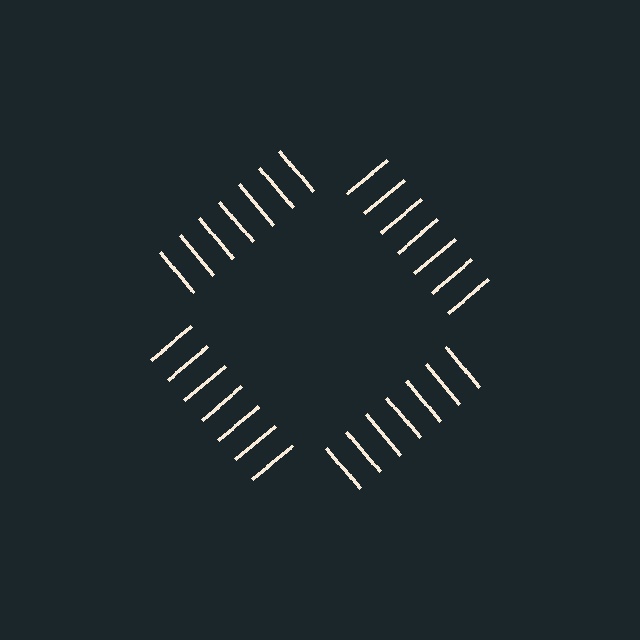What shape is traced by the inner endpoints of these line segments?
An illusory square — the line segments terminate on its edges but no continuous stroke is drawn.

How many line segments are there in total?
28 — 7 along each of the 4 edges.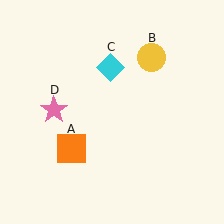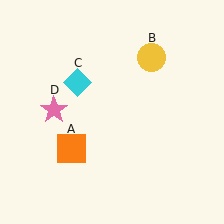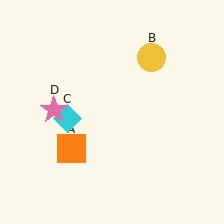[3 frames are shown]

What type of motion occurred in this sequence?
The cyan diamond (object C) rotated counterclockwise around the center of the scene.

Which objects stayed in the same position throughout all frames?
Orange square (object A) and yellow circle (object B) and pink star (object D) remained stationary.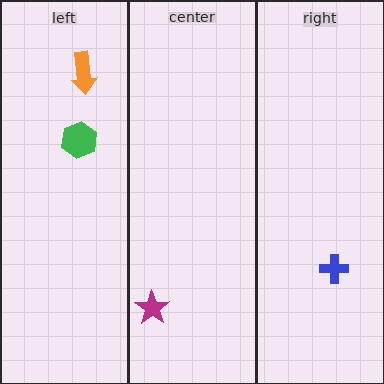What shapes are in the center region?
The magenta star.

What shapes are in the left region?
The orange arrow, the green hexagon.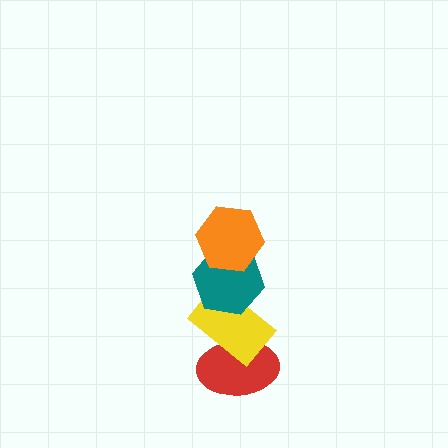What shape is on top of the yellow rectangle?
The teal hexagon is on top of the yellow rectangle.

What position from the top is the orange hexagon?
The orange hexagon is 1st from the top.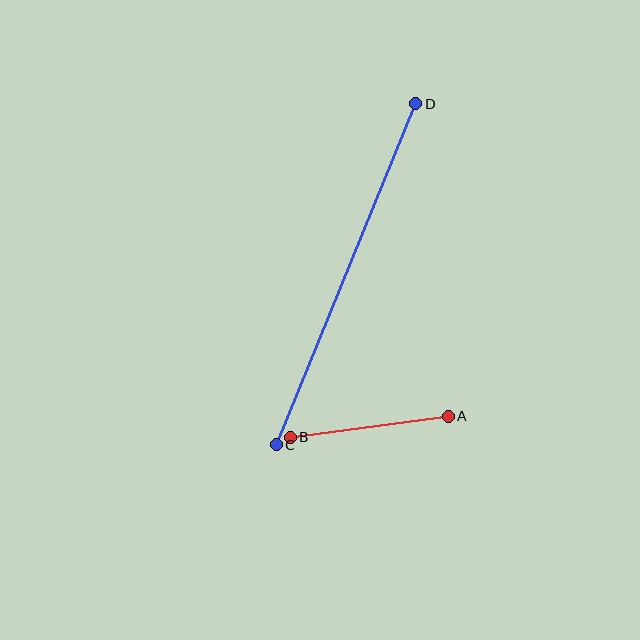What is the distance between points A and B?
The distance is approximately 159 pixels.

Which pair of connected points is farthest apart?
Points C and D are farthest apart.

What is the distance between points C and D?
The distance is approximately 369 pixels.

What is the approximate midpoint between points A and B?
The midpoint is at approximately (369, 427) pixels.